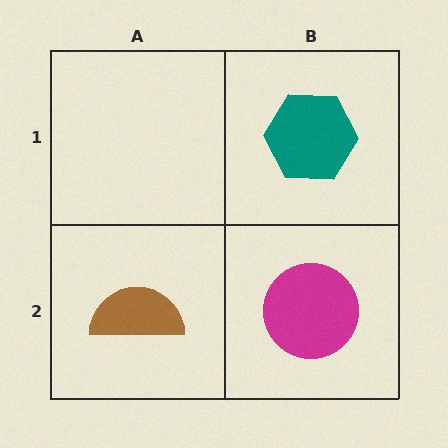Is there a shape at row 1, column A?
No, that cell is empty.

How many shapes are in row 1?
1 shape.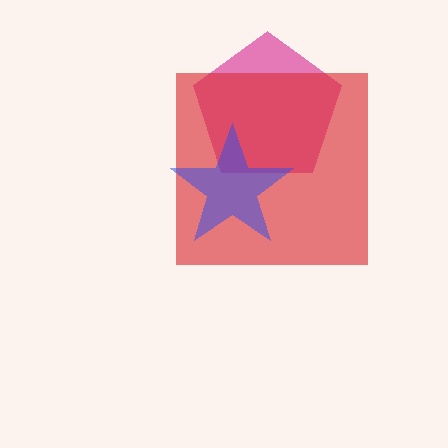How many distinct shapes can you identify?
There are 3 distinct shapes: a magenta pentagon, a red square, a blue star.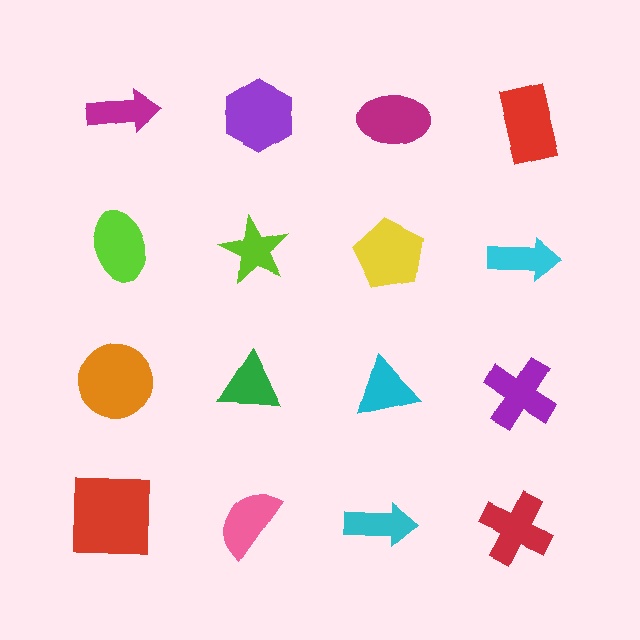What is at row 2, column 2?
A lime star.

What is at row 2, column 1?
A lime ellipse.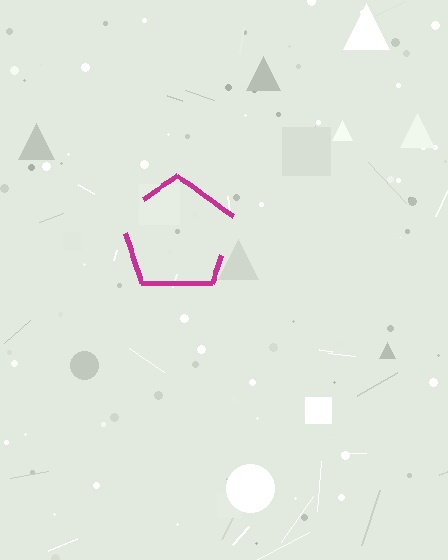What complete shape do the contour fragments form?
The contour fragments form a pentagon.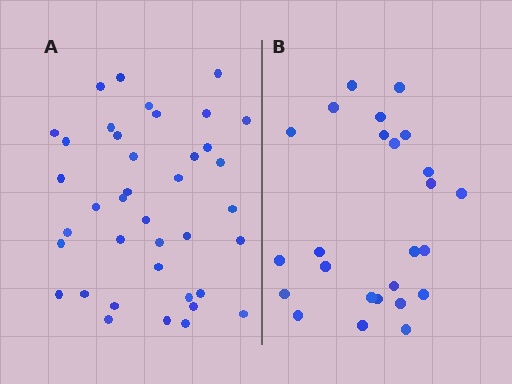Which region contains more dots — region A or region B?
Region A (the left region) has more dots.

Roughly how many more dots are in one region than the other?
Region A has approximately 15 more dots than region B.